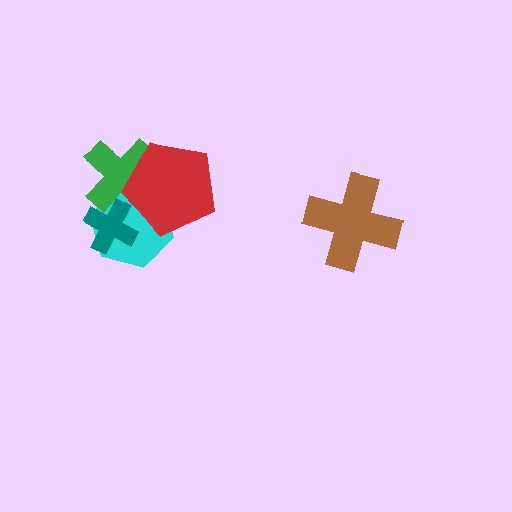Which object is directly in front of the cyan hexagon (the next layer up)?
The green cross is directly in front of the cyan hexagon.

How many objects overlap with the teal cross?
2 objects overlap with the teal cross.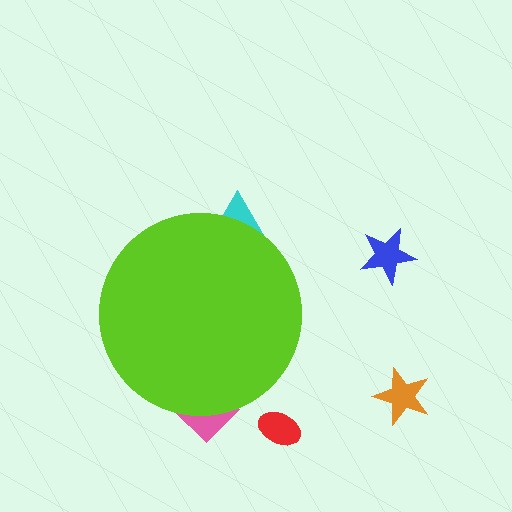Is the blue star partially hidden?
No, the blue star is fully visible.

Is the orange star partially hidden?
No, the orange star is fully visible.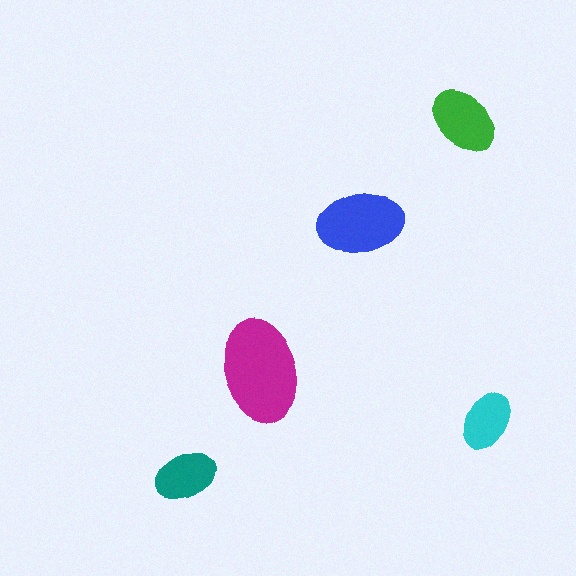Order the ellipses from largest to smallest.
the magenta one, the blue one, the green one, the teal one, the cyan one.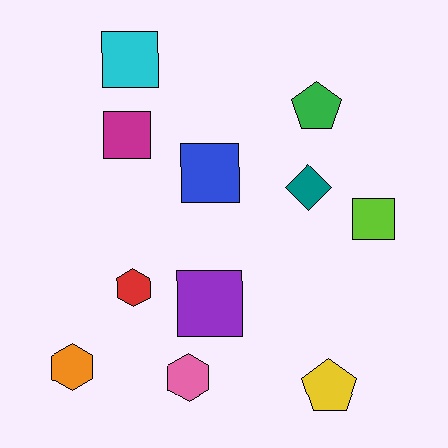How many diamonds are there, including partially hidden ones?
There is 1 diamond.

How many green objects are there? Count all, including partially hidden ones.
There is 1 green object.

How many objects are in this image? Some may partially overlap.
There are 11 objects.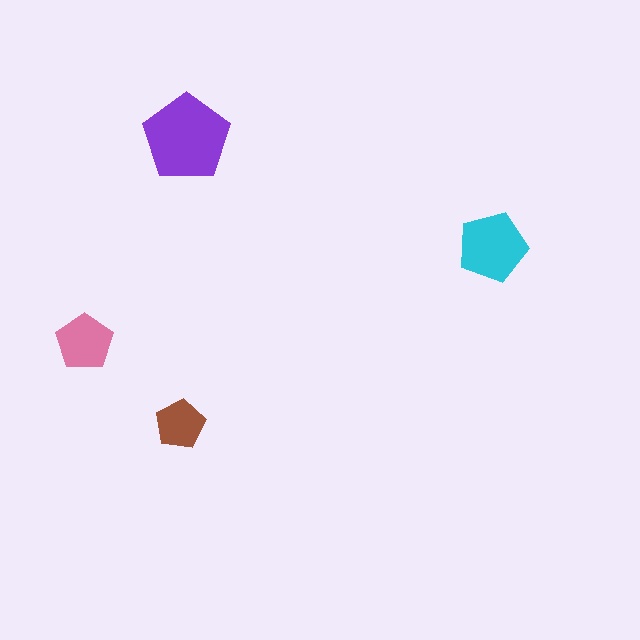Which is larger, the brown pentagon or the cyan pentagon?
The cyan one.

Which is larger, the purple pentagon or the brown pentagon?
The purple one.